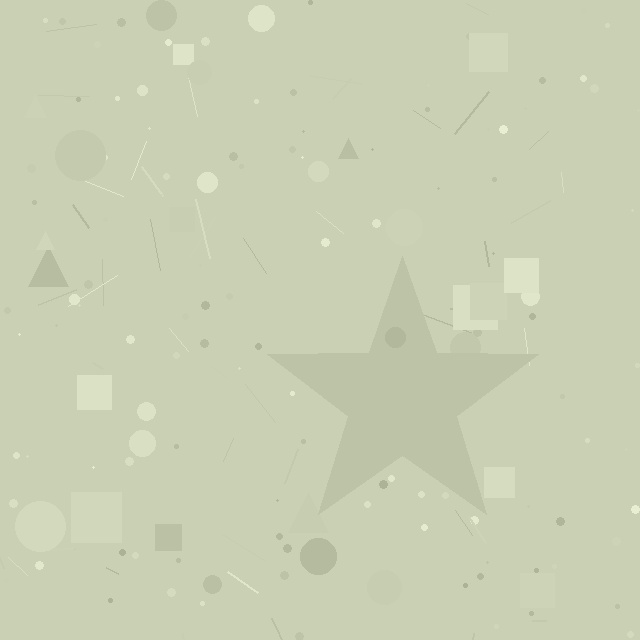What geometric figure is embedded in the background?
A star is embedded in the background.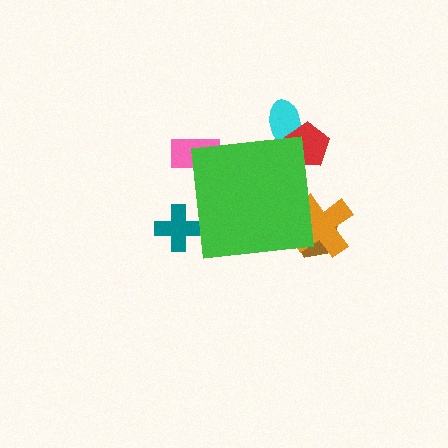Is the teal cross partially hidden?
Yes, the teal cross is partially hidden behind the green square.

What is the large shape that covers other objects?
A green square.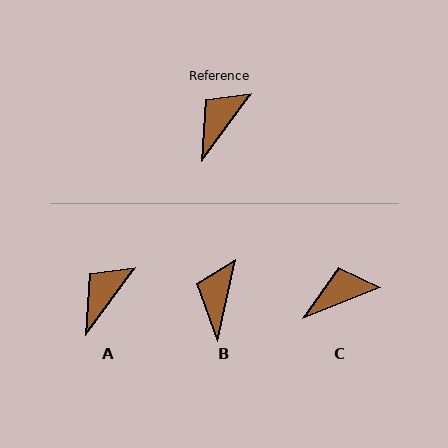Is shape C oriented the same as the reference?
No, it is off by about 32 degrees.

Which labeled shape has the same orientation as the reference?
A.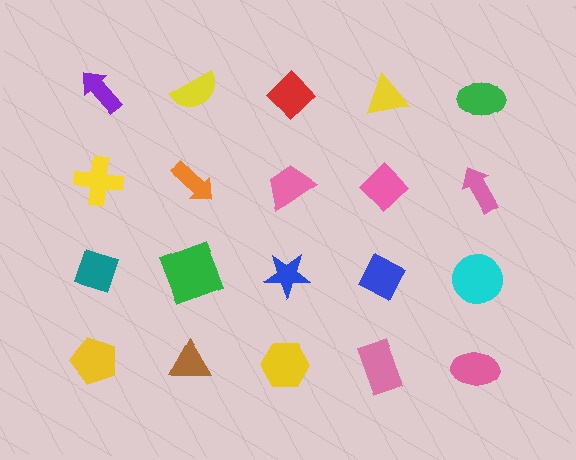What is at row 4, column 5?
A pink ellipse.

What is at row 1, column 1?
A purple arrow.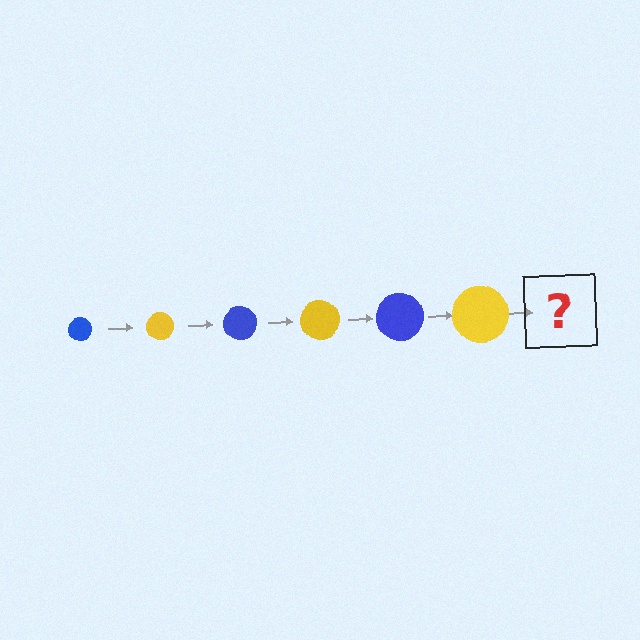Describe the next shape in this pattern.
It should be a blue circle, larger than the previous one.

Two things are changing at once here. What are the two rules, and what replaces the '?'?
The two rules are that the circle grows larger each step and the color cycles through blue and yellow. The '?' should be a blue circle, larger than the previous one.